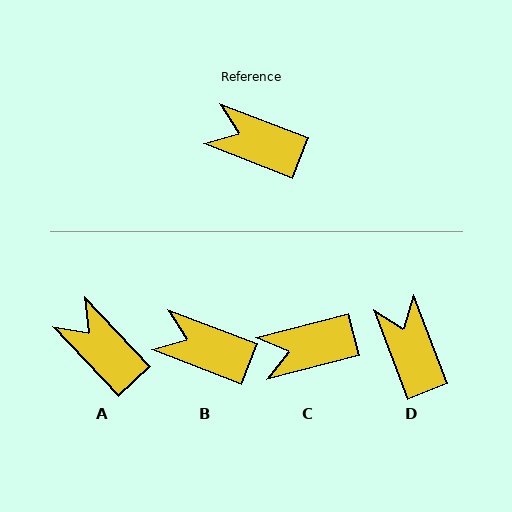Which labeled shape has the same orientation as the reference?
B.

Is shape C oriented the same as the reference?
No, it is off by about 36 degrees.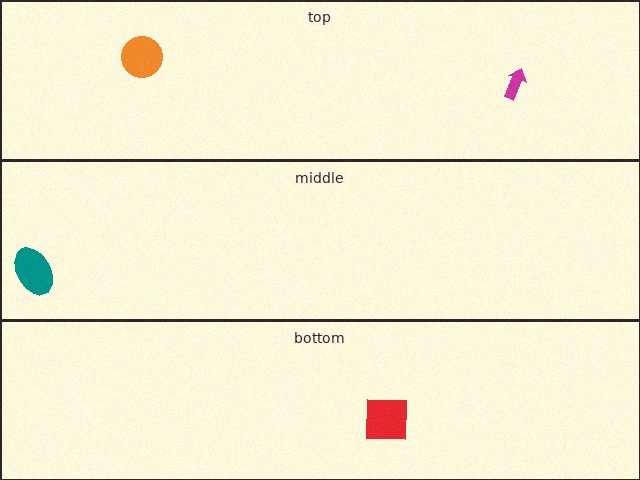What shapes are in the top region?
The orange circle, the magenta arrow.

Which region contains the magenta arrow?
The top region.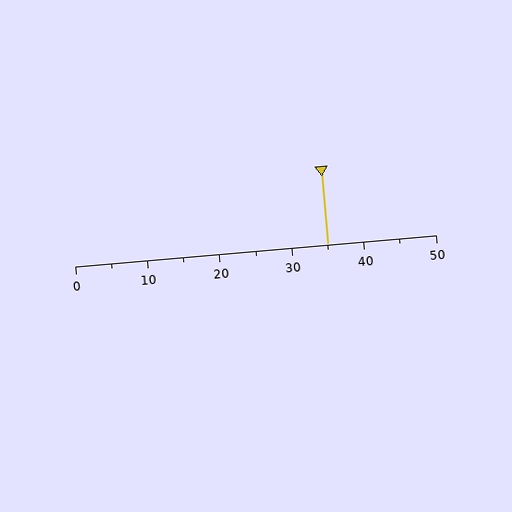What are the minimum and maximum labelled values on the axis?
The axis runs from 0 to 50.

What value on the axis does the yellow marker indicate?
The marker indicates approximately 35.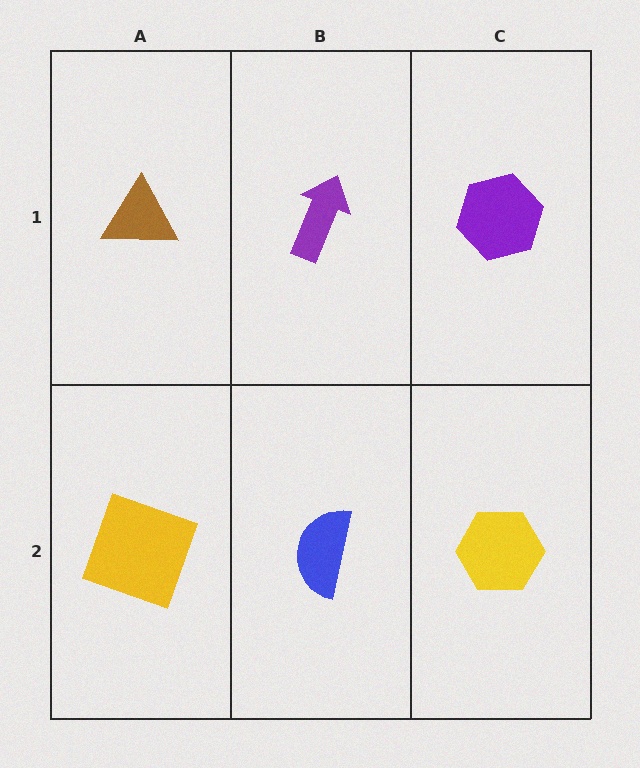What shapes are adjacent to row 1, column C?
A yellow hexagon (row 2, column C), a purple arrow (row 1, column B).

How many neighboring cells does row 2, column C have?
2.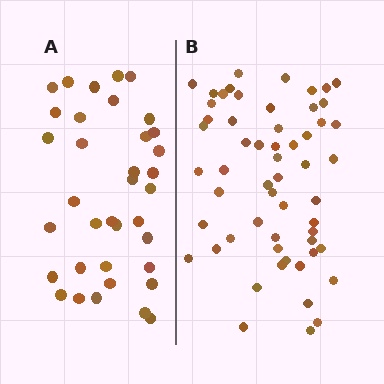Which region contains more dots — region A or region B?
Region B (the right region) has more dots.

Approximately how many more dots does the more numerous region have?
Region B has approximately 20 more dots than region A.